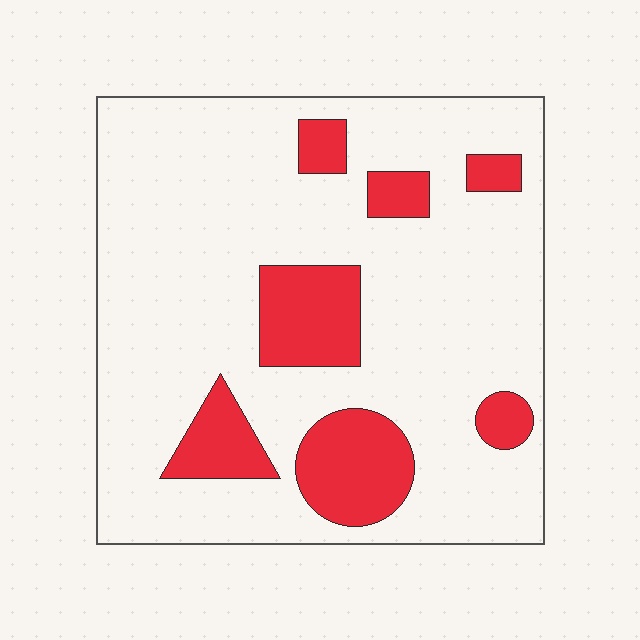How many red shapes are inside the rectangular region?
7.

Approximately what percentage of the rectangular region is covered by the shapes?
Approximately 20%.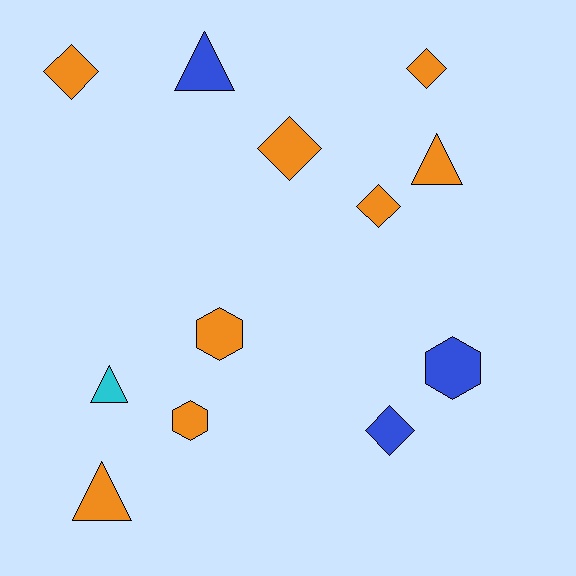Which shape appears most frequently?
Diamond, with 5 objects.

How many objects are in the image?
There are 12 objects.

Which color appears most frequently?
Orange, with 8 objects.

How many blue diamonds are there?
There is 1 blue diamond.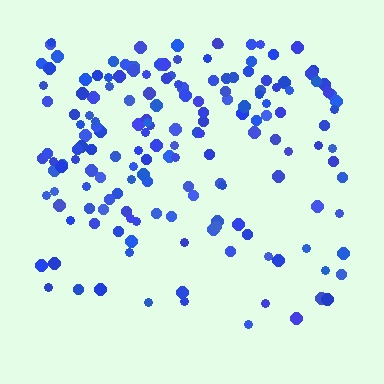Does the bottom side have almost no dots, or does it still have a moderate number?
Still a moderate number, just noticeably fewer than the top.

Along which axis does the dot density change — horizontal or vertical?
Vertical.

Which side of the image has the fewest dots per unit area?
The bottom.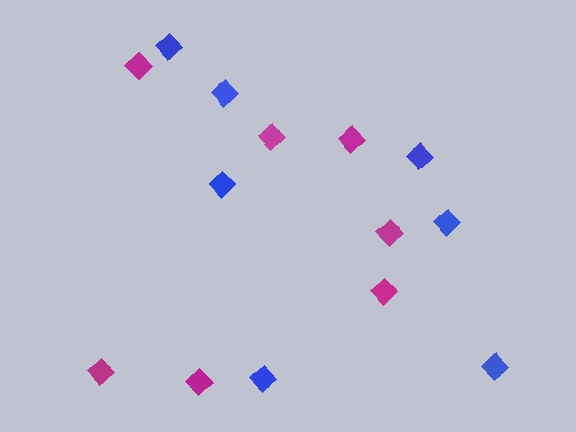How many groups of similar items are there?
There are 2 groups: one group of blue diamonds (7) and one group of magenta diamonds (7).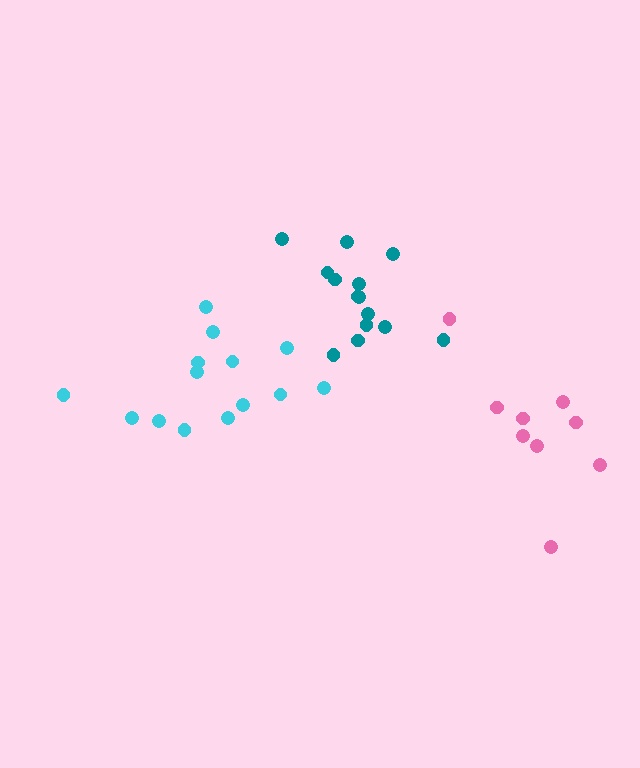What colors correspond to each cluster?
The clusters are colored: teal, cyan, pink.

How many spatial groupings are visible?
There are 3 spatial groupings.